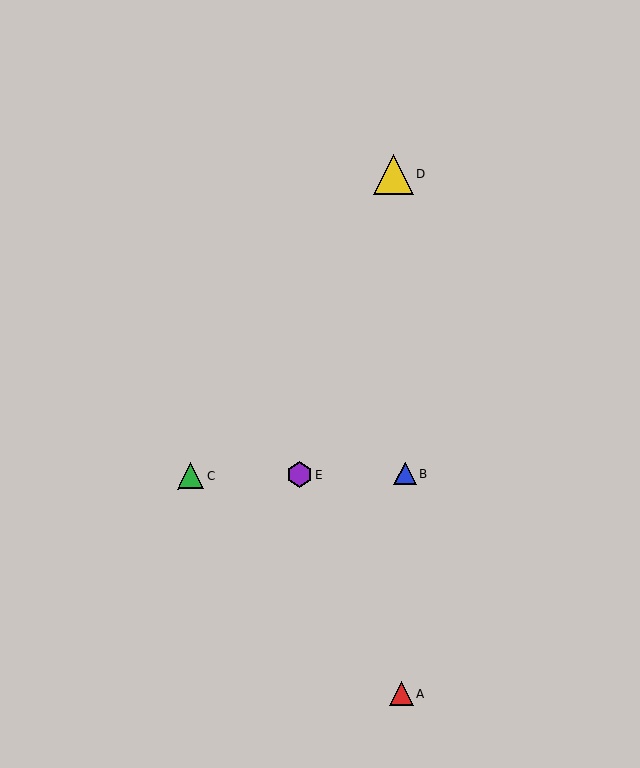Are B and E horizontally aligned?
Yes, both are at y≈474.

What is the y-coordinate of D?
Object D is at y≈175.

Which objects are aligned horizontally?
Objects B, C, E are aligned horizontally.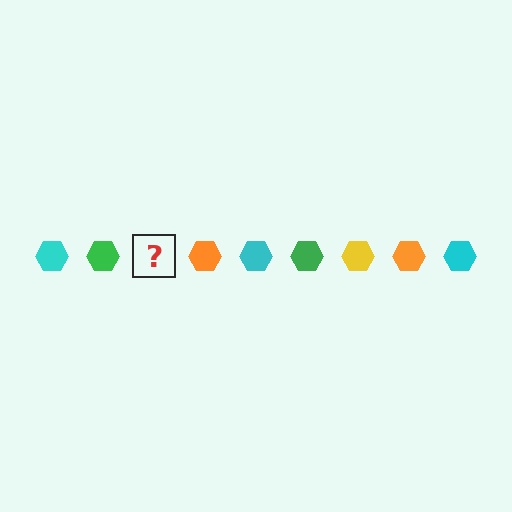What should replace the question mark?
The question mark should be replaced with a yellow hexagon.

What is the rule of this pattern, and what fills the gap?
The rule is that the pattern cycles through cyan, green, yellow, orange hexagons. The gap should be filled with a yellow hexagon.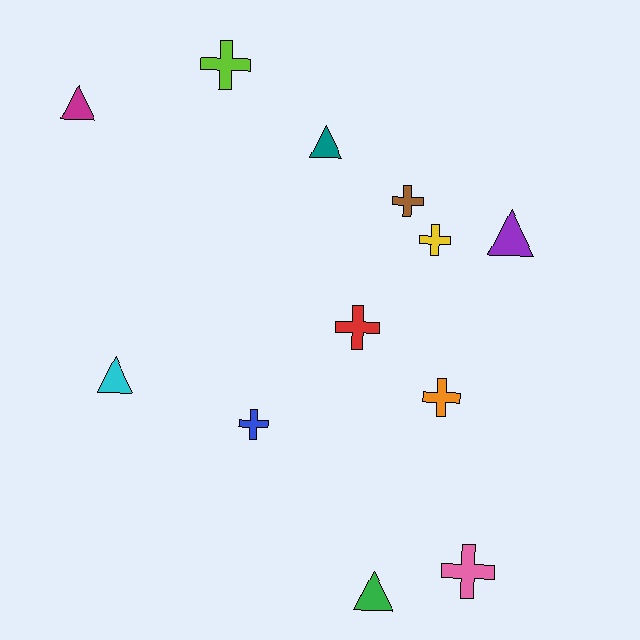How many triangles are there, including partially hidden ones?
There are 5 triangles.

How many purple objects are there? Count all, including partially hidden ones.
There is 1 purple object.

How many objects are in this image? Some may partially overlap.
There are 12 objects.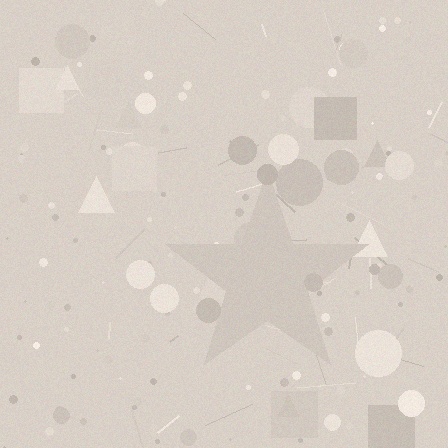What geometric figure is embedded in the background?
A star is embedded in the background.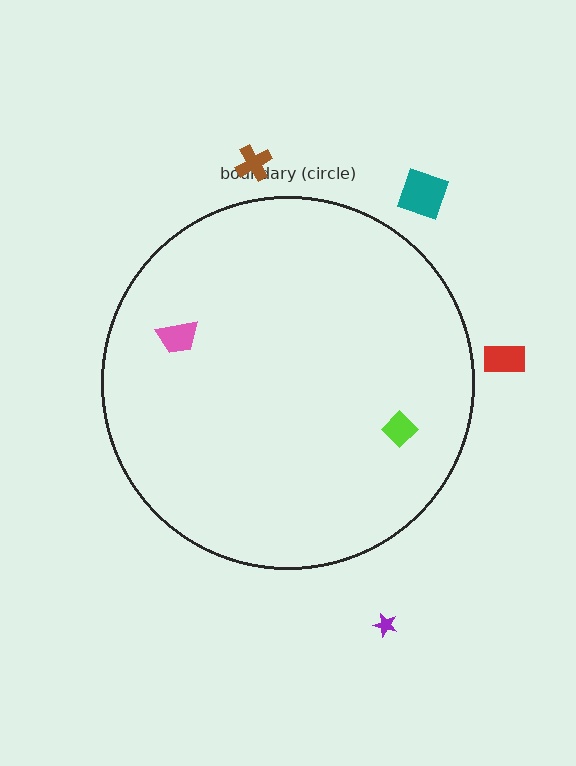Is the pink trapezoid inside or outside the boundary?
Inside.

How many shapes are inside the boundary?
2 inside, 4 outside.